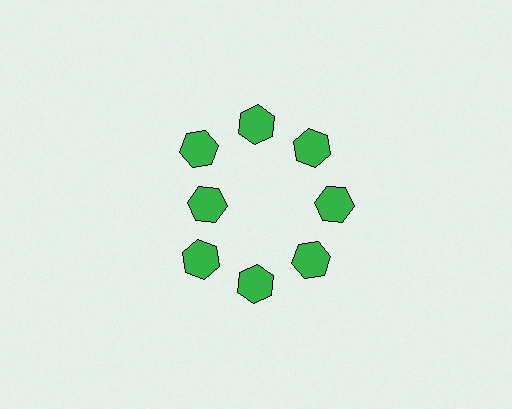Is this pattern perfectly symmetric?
No. The 8 green hexagons are arranged in a ring, but one element near the 9 o'clock position is pulled inward toward the center, breaking the 8-fold rotational symmetry.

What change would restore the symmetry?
The symmetry would be restored by moving it outward, back onto the ring so that all 8 hexagons sit at equal angles and equal distance from the center.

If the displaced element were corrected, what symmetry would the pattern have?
It would have 8-fold rotational symmetry — the pattern would map onto itself every 45 degrees.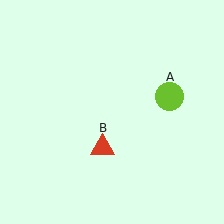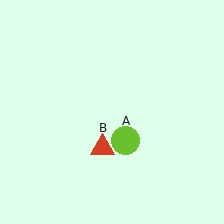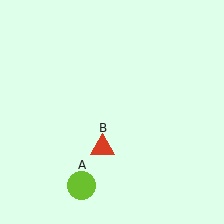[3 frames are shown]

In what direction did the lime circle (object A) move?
The lime circle (object A) moved down and to the left.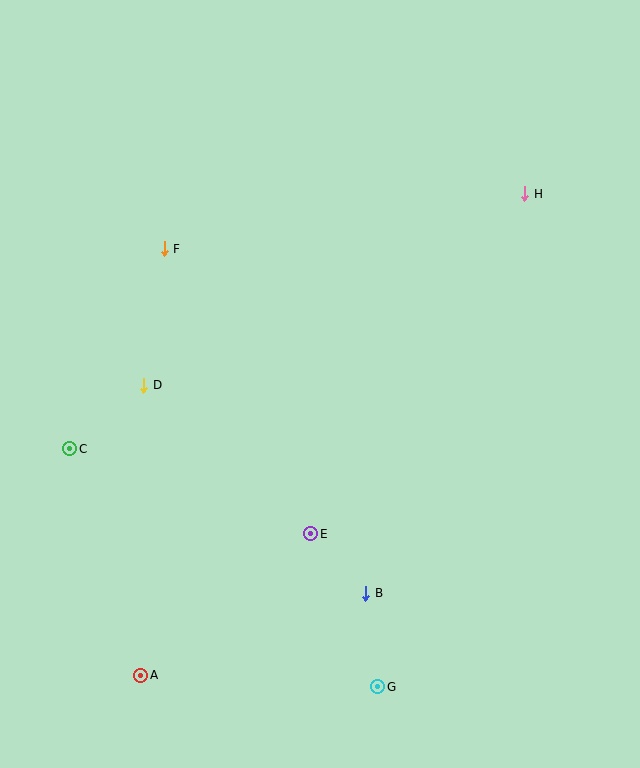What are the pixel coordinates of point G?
Point G is at (378, 687).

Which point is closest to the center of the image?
Point E at (310, 534) is closest to the center.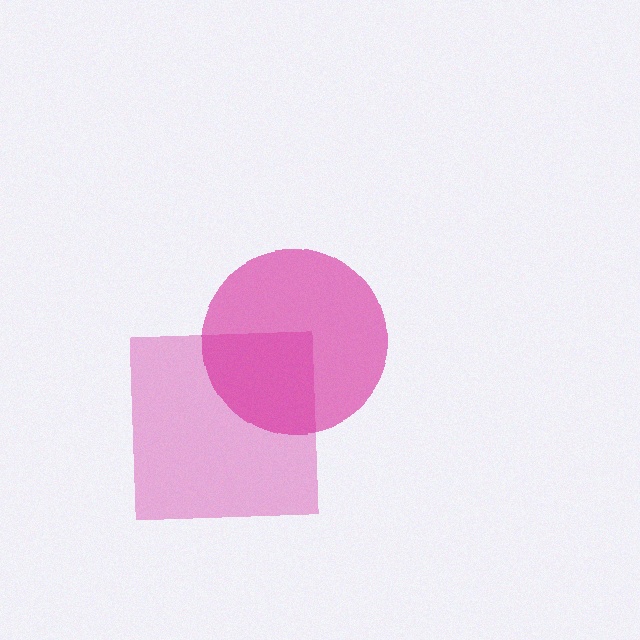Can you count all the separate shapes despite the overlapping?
Yes, there are 2 separate shapes.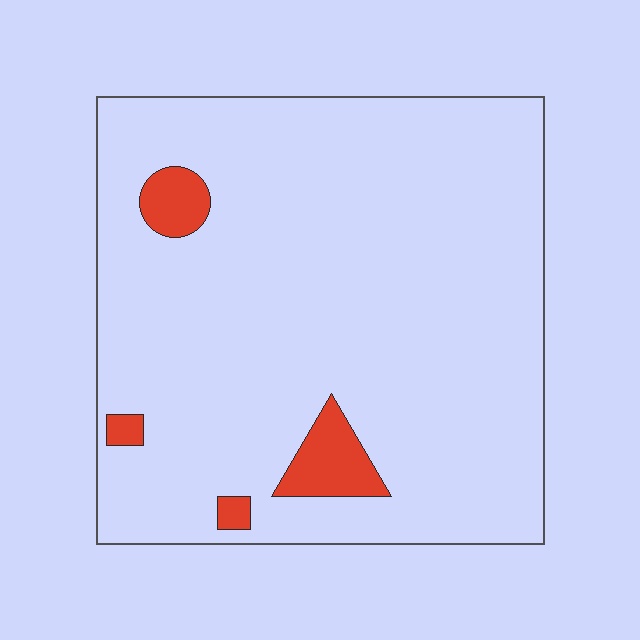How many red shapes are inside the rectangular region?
4.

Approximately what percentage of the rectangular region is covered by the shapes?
Approximately 5%.